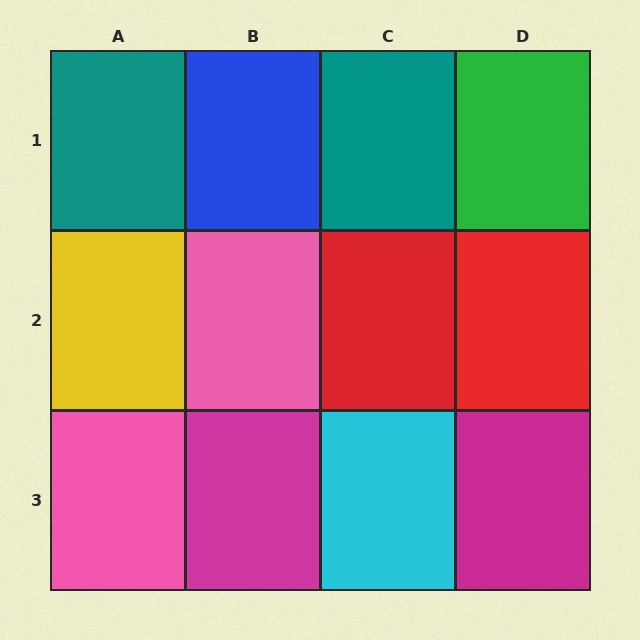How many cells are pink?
2 cells are pink.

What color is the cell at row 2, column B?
Pink.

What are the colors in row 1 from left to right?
Teal, blue, teal, green.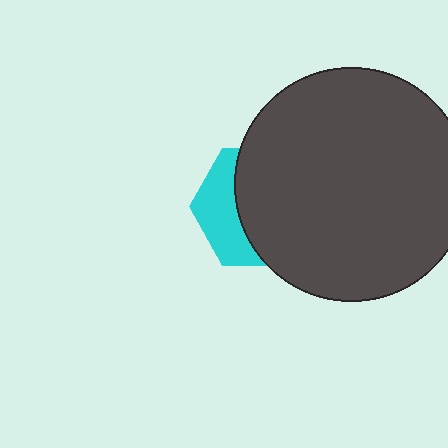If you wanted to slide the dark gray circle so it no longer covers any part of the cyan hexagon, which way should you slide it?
Slide it right — that is the most direct way to separate the two shapes.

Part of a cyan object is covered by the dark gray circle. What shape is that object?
It is a hexagon.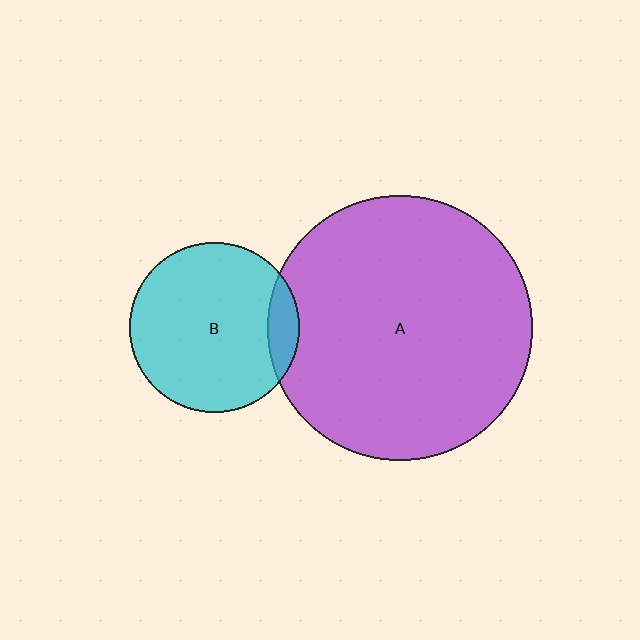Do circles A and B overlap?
Yes.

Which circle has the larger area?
Circle A (purple).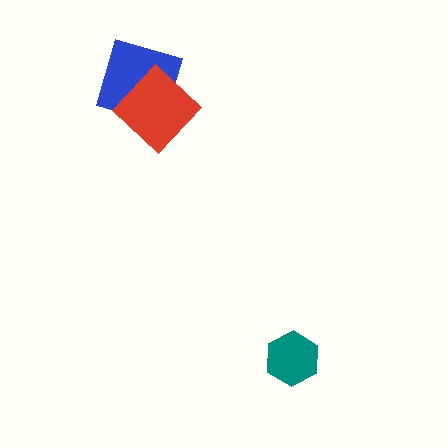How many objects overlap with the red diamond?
1 object overlaps with the red diamond.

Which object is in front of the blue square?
The red diamond is in front of the blue square.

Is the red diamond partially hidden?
No, no other shape covers it.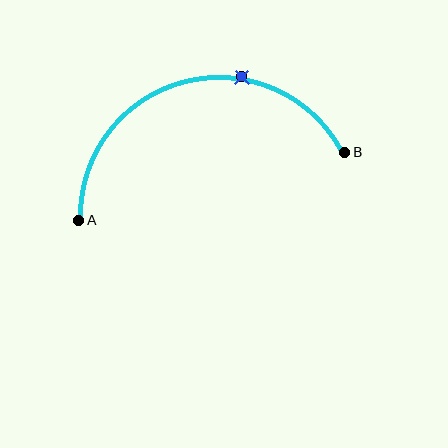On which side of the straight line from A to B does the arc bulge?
The arc bulges above the straight line connecting A and B.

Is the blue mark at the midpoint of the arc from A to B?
No. The blue mark lies on the arc but is closer to endpoint B. The arc midpoint would be at the point on the curve equidistant along the arc from both A and B.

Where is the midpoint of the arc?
The arc midpoint is the point on the curve farthest from the straight line joining A and B. It sits above that line.